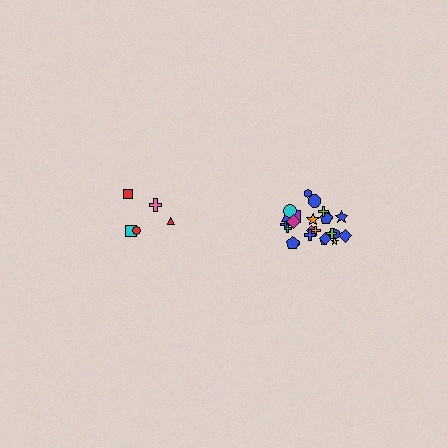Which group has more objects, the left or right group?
The right group.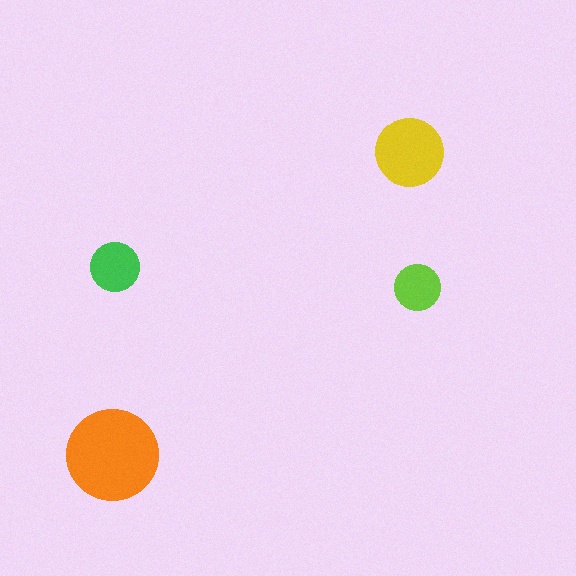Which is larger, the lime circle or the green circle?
The green one.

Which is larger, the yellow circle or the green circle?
The yellow one.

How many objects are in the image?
There are 4 objects in the image.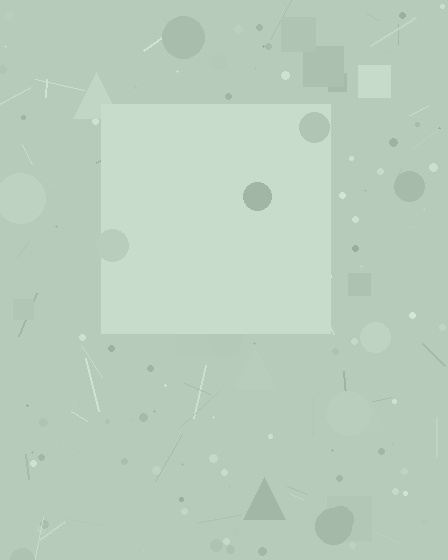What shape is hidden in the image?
A square is hidden in the image.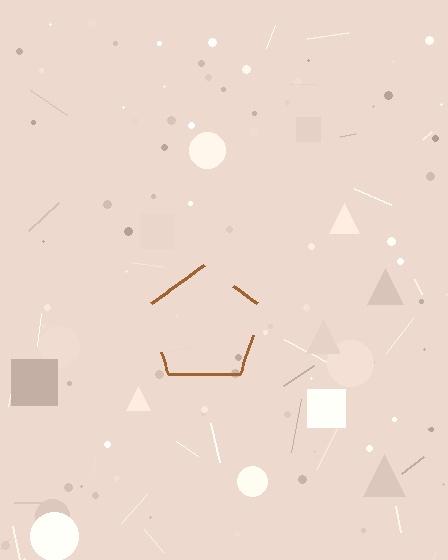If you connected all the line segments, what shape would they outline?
They would outline a pentagon.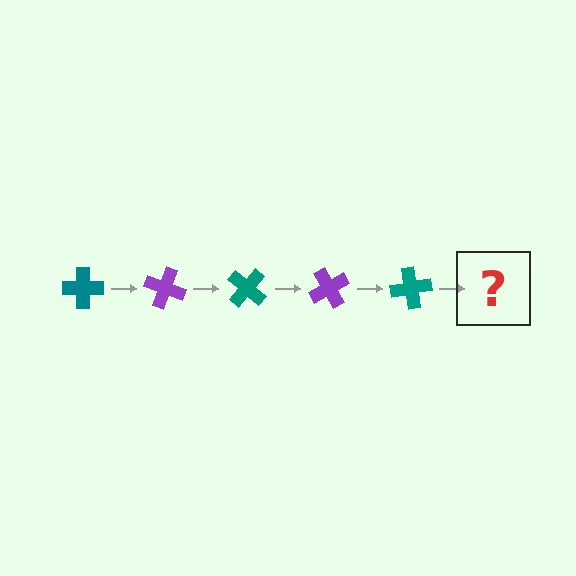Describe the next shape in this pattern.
It should be a purple cross, rotated 100 degrees from the start.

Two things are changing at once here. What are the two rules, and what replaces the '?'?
The two rules are that it rotates 20 degrees each step and the color cycles through teal and purple. The '?' should be a purple cross, rotated 100 degrees from the start.